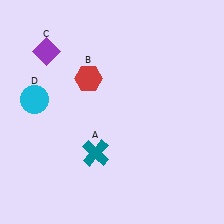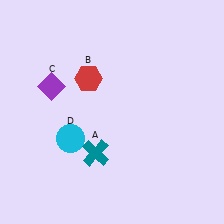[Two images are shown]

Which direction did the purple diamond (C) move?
The purple diamond (C) moved down.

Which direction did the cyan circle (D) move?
The cyan circle (D) moved down.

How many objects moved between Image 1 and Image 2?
2 objects moved between the two images.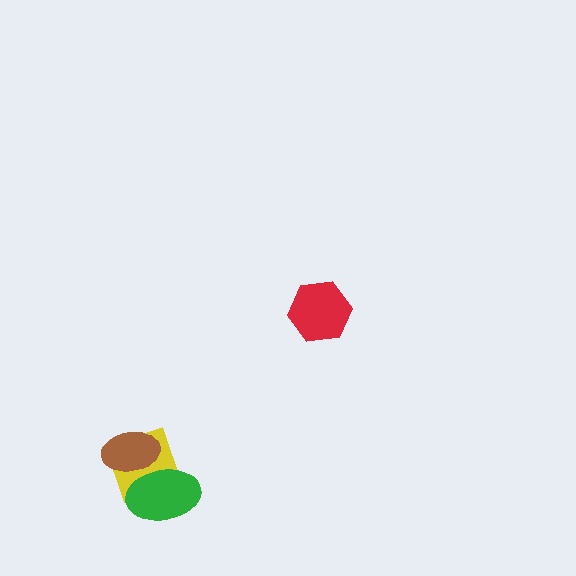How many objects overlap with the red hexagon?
0 objects overlap with the red hexagon.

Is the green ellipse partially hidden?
Yes, it is partially covered by another shape.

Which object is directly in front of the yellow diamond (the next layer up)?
The green ellipse is directly in front of the yellow diamond.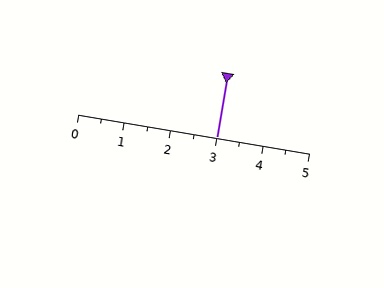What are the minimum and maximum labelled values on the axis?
The axis runs from 0 to 5.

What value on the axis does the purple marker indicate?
The marker indicates approximately 3.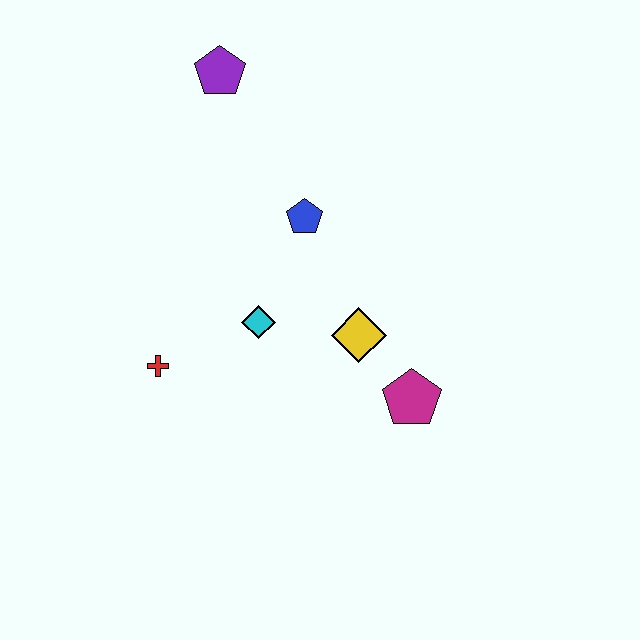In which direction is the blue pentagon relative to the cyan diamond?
The blue pentagon is above the cyan diamond.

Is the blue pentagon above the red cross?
Yes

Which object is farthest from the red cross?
The purple pentagon is farthest from the red cross.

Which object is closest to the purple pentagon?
The blue pentagon is closest to the purple pentagon.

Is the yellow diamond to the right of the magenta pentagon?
No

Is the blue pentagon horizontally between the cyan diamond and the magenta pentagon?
Yes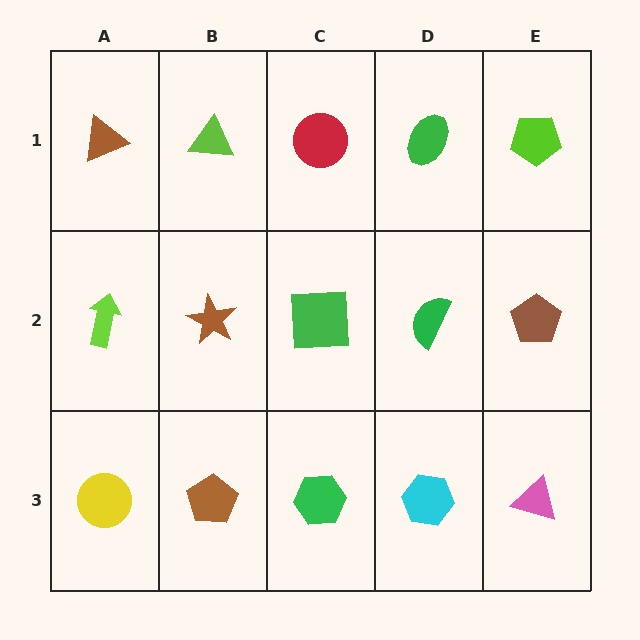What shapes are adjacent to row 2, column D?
A green ellipse (row 1, column D), a cyan hexagon (row 3, column D), a green square (row 2, column C), a brown pentagon (row 2, column E).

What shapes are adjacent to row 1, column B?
A brown star (row 2, column B), a brown triangle (row 1, column A), a red circle (row 1, column C).